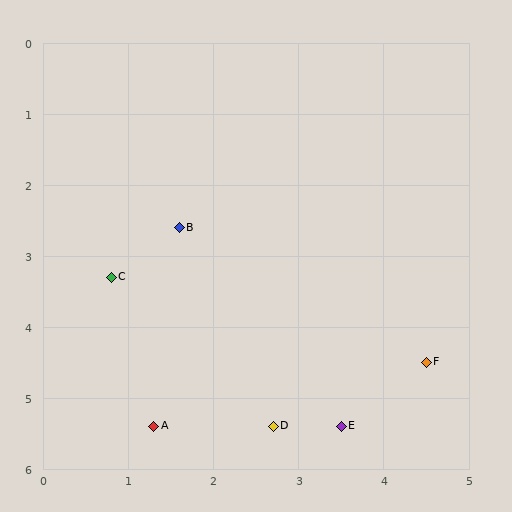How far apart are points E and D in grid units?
Points E and D are about 0.8 grid units apart.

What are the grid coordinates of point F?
Point F is at approximately (4.5, 4.5).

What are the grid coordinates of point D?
Point D is at approximately (2.7, 5.4).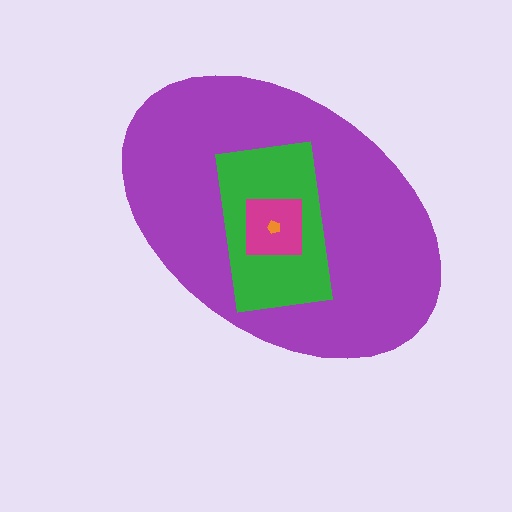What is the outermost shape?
The purple ellipse.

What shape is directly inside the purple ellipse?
The green rectangle.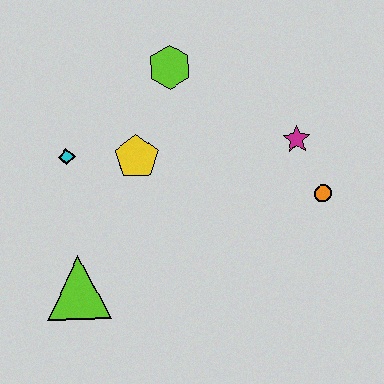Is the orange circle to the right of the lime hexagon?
Yes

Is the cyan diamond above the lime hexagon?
No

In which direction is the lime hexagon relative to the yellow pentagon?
The lime hexagon is above the yellow pentagon.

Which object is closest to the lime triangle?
The cyan diamond is closest to the lime triangle.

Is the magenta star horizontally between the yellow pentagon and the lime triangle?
No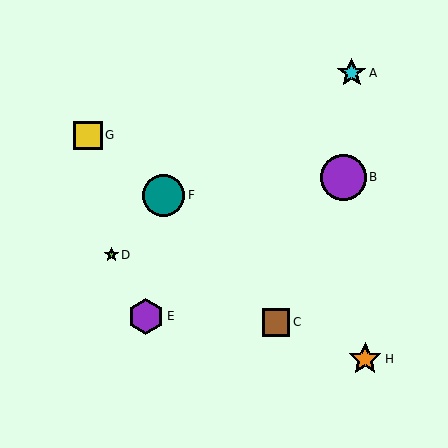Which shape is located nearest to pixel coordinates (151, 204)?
The teal circle (labeled F) at (164, 195) is nearest to that location.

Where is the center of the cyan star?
The center of the cyan star is at (352, 73).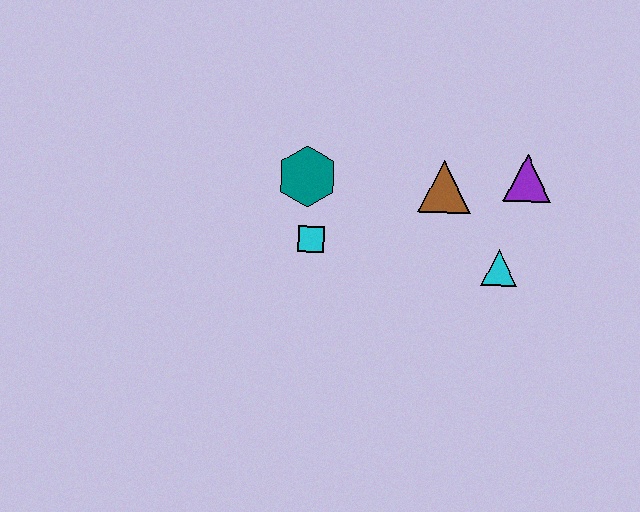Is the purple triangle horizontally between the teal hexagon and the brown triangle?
No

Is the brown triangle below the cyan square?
No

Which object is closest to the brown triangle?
The purple triangle is closest to the brown triangle.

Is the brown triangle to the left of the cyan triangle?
Yes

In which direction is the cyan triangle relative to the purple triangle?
The cyan triangle is below the purple triangle.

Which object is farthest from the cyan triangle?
The teal hexagon is farthest from the cyan triangle.